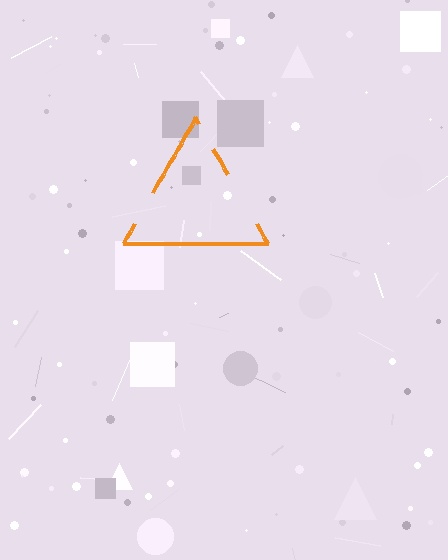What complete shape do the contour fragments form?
The contour fragments form a triangle.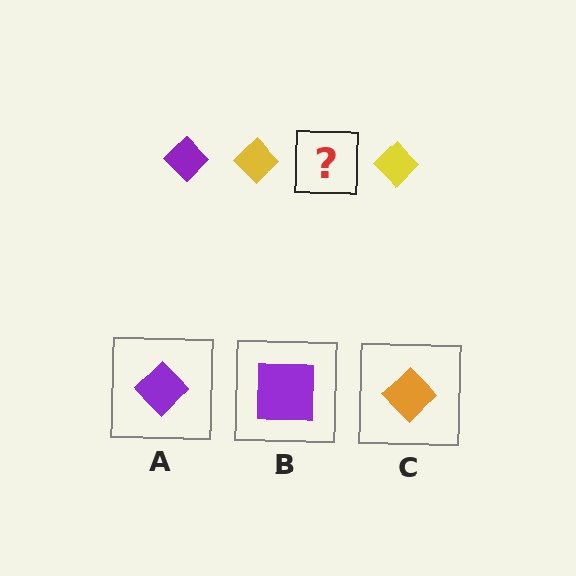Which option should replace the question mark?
Option A.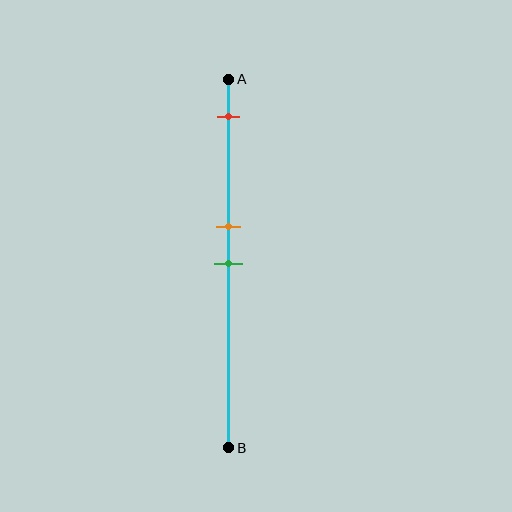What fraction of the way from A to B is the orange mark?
The orange mark is approximately 40% (0.4) of the way from A to B.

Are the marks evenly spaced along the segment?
No, the marks are not evenly spaced.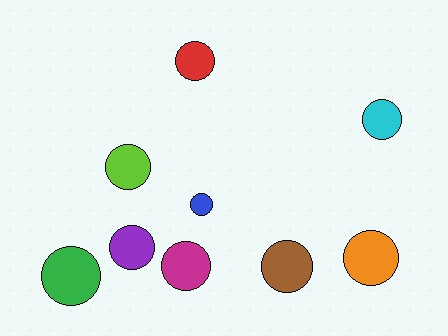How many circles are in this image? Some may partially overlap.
There are 9 circles.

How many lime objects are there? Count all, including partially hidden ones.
There is 1 lime object.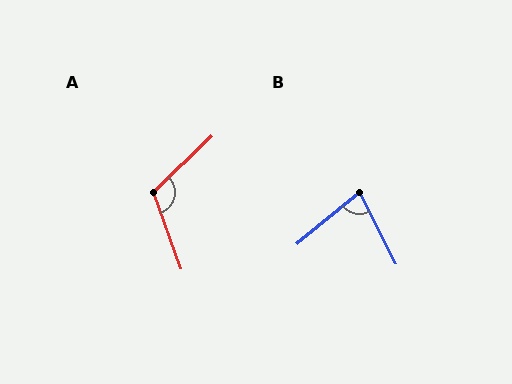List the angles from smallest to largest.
B (78°), A (114°).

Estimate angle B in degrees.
Approximately 78 degrees.